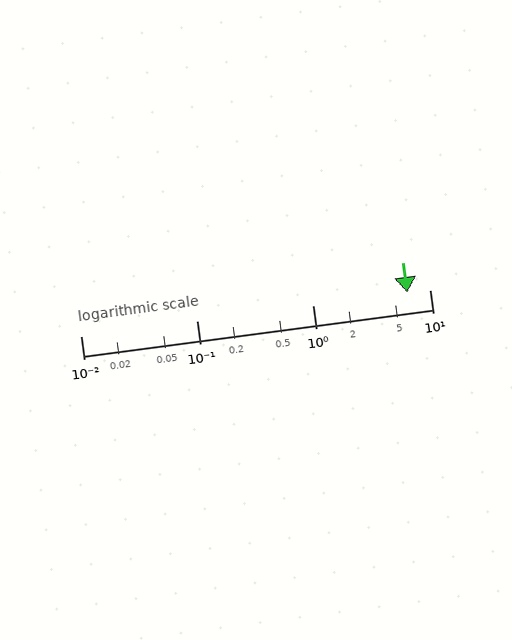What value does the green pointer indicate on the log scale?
The pointer indicates approximately 6.4.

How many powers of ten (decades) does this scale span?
The scale spans 3 decades, from 0.01 to 10.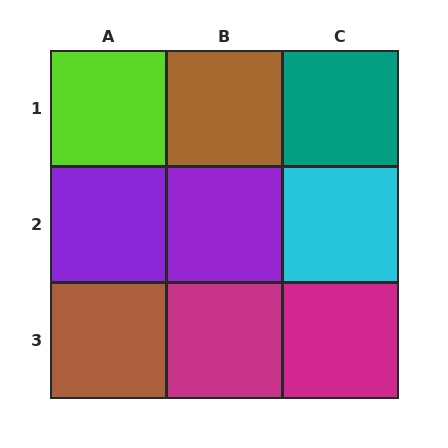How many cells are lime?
1 cell is lime.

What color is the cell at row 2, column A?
Purple.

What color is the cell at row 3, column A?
Brown.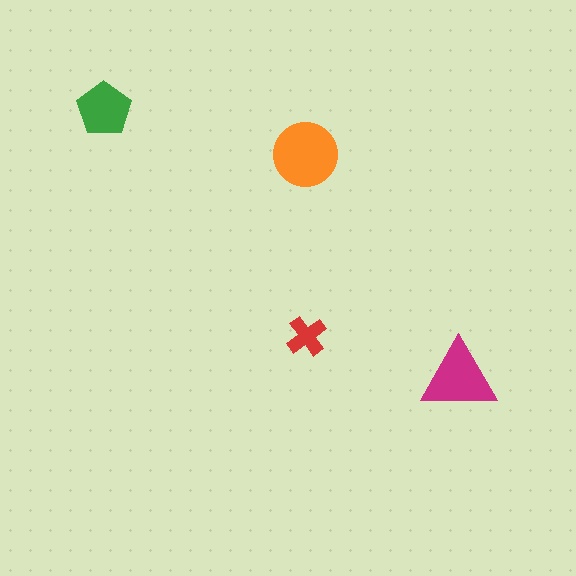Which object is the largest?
The orange circle.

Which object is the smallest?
The red cross.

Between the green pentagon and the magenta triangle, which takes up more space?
The magenta triangle.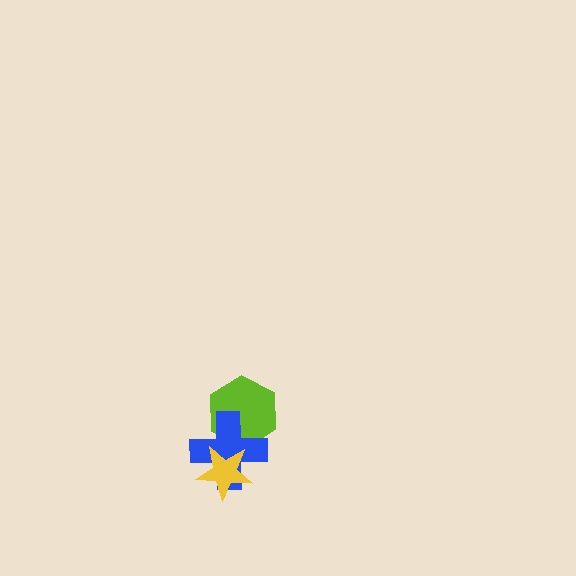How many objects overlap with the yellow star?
1 object overlaps with the yellow star.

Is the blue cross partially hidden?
Yes, it is partially covered by another shape.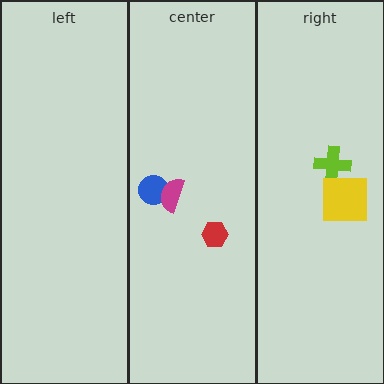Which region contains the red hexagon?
The center region.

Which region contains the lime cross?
The right region.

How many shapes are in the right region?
2.